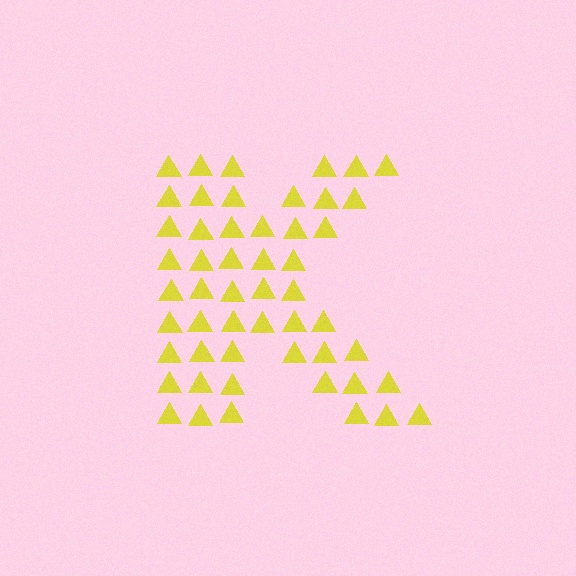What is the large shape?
The large shape is the letter K.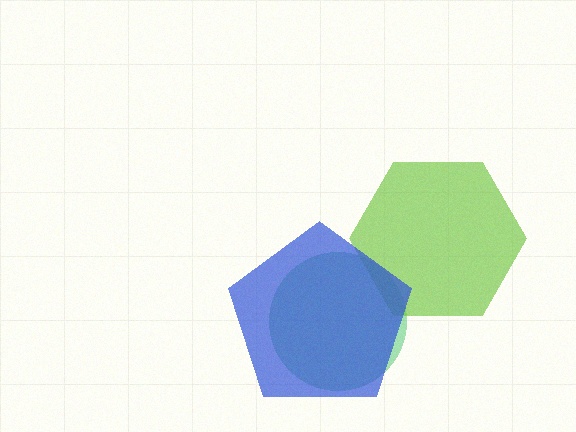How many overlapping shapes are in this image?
There are 3 overlapping shapes in the image.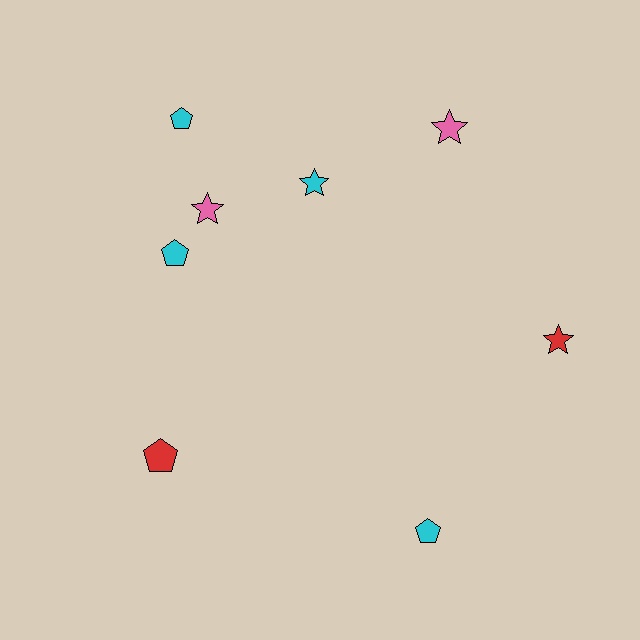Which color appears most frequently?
Cyan, with 4 objects.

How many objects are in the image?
There are 8 objects.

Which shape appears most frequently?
Pentagon, with 4 objects.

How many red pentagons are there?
There is 1 red pentagon.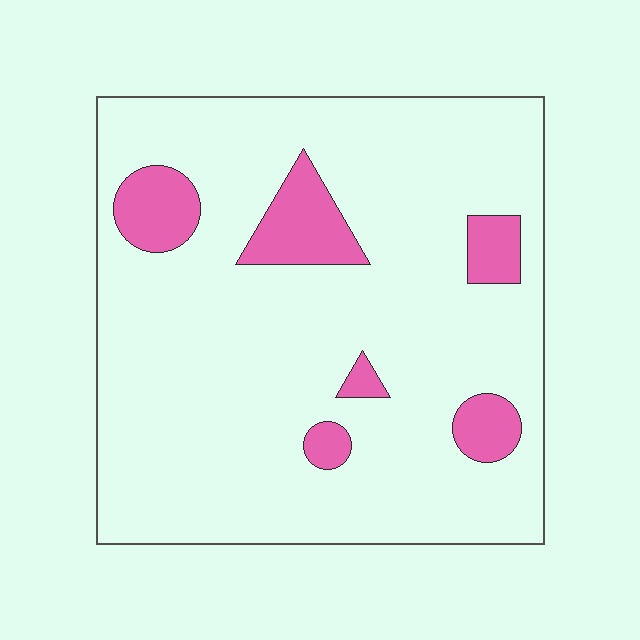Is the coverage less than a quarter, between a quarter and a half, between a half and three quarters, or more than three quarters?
Less than a quarter.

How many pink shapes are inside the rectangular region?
6.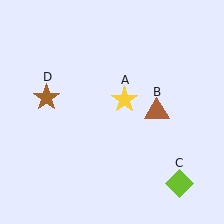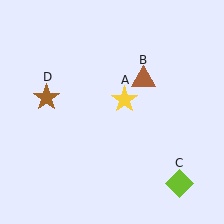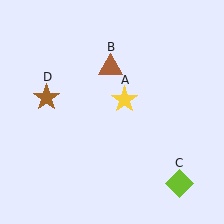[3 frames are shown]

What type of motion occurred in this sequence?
The brown triangle (object B) rotated counterclockwise around the center of the scene.